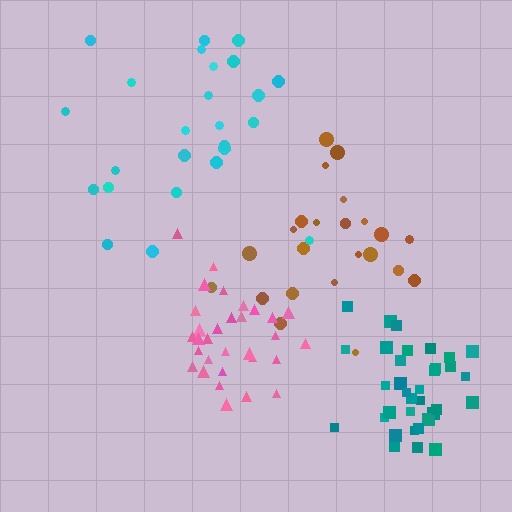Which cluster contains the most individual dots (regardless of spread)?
Teal (35).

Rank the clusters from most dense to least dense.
teal, pink, brown, cyan.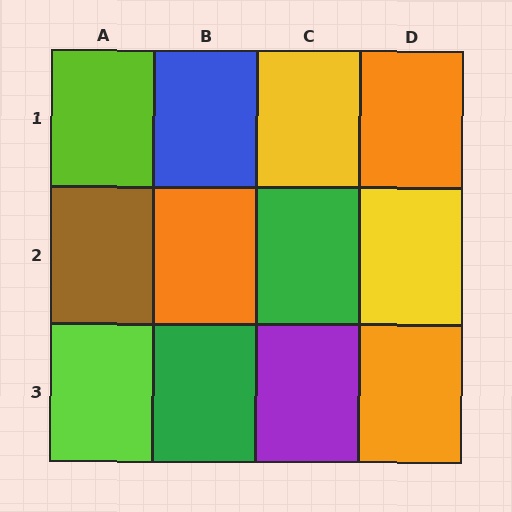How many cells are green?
2 cells are green.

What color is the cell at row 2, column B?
Orange.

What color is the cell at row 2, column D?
Yellow.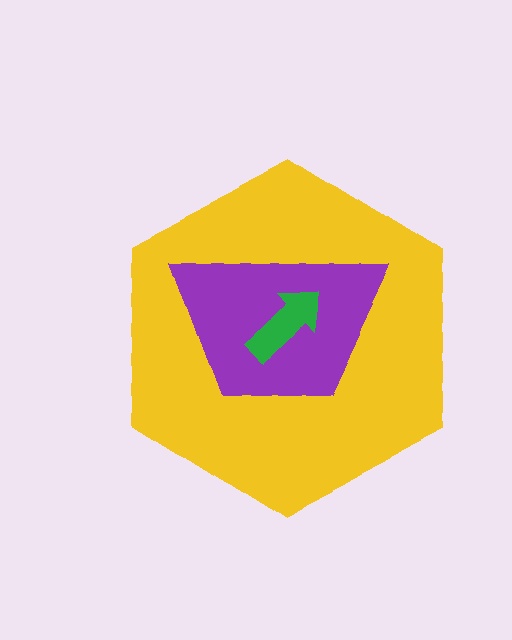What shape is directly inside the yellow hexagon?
The purple trapezoid.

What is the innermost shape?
The green arrow.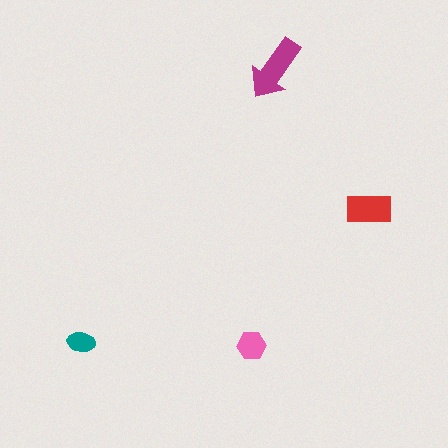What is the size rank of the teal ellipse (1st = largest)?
4th.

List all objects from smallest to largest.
The teal ellipse, the pink hexagon, the red rectangle, the magenta arrow.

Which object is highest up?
The magenta arrow is topmost.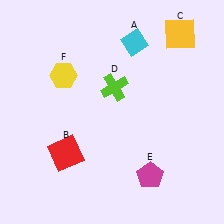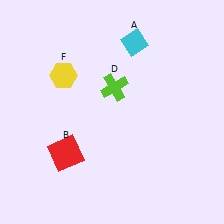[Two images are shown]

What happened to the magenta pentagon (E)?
The magenta pentagon (E) was removed in Image 2. It was in the bottom-right area of Image 1.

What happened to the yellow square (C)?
The yellow square (C) was removed in Image 2. It was in the top-right area of Image 1.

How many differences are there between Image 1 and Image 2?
There are 2 differences between the two images.